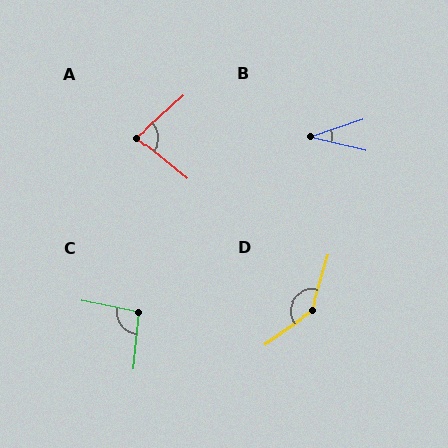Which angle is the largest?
D, at approximately 142 degrees.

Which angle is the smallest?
B, at approximately 32 degrees.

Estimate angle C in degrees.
Approximately 96 degrees.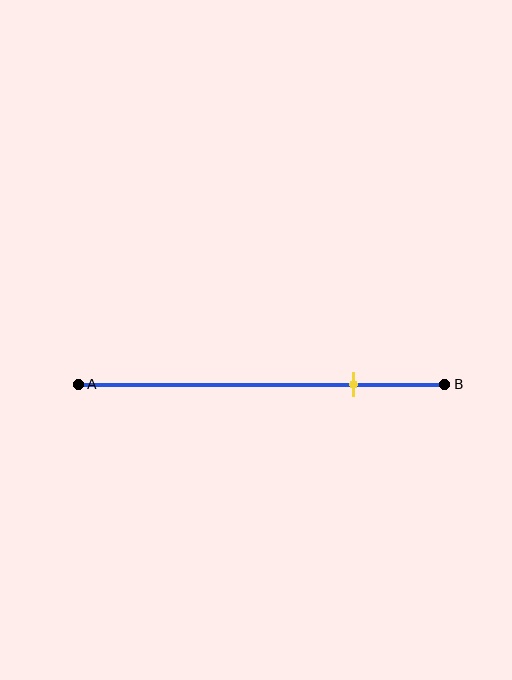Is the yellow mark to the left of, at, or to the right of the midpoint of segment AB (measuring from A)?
The yellow mark is to the right of the midpoint of segment AB.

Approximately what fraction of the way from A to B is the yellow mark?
The yellow mark is approximately 75% of the way from A to B.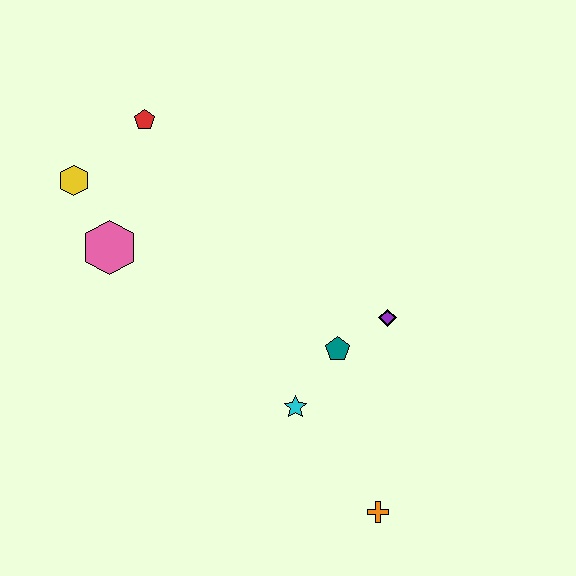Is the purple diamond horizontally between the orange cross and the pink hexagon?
No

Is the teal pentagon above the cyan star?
Yes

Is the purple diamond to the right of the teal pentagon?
Yes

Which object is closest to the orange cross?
The cyan star is closest to the orange cross.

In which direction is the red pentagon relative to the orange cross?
The red pentagon is above the orange cross.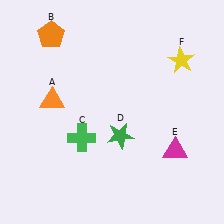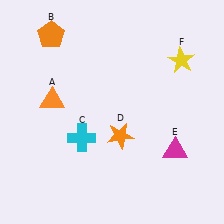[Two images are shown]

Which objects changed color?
C changed from green to cyan. D changed from green to orange.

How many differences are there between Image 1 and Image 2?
There are 2 differences between the two images.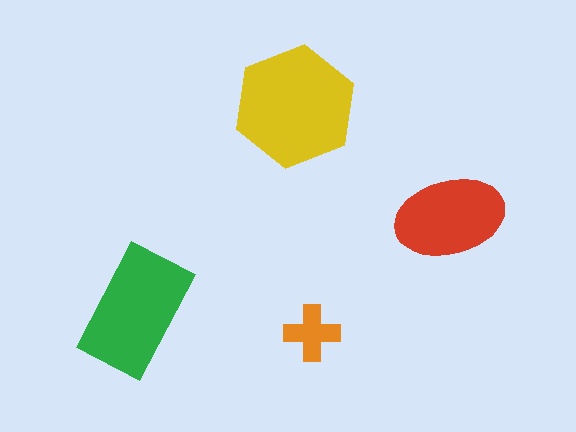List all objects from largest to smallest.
The yellow hexagon, the green rectangle, the red ellipse, the orange cross.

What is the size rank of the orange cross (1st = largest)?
4th.